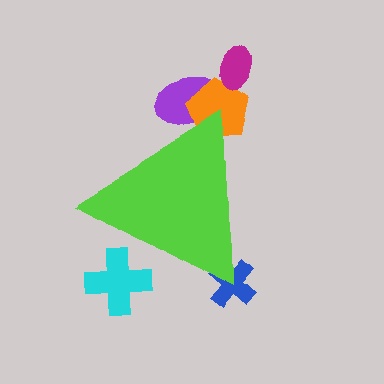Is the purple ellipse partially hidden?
Yes, the purple ellipse is partially hidden behind the lime triangle.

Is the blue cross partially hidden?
Yes, the blue cross is partially hidden behind the lime triangle.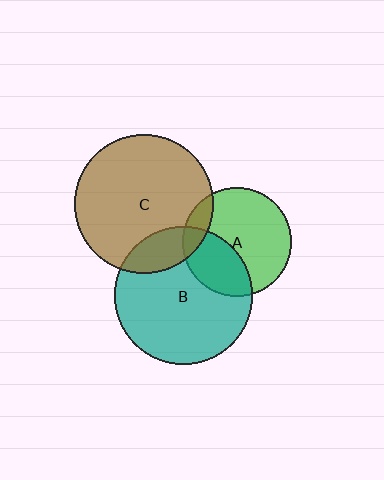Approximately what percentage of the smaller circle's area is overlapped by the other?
Approximately 20%.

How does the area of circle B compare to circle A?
Approximately 1.6 times.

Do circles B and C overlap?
Yes.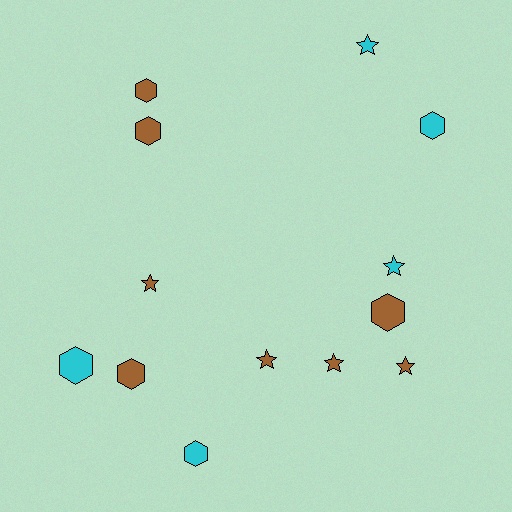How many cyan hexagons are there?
There are 3 cyan hexagons.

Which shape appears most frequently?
Hexagon, with 7 objects.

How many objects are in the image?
There are 13 objects.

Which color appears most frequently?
Brown, with 8 objects.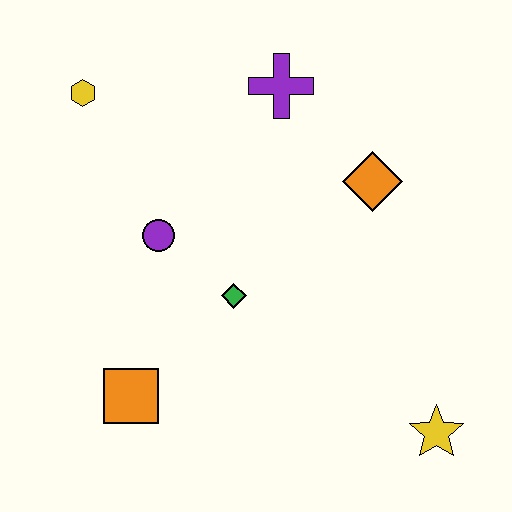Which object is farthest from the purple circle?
The yellow star is farthest from the purple circle.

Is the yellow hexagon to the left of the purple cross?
Yes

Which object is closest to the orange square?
The green diamond is closest to the orange square.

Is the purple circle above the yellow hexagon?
No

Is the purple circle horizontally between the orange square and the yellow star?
Yes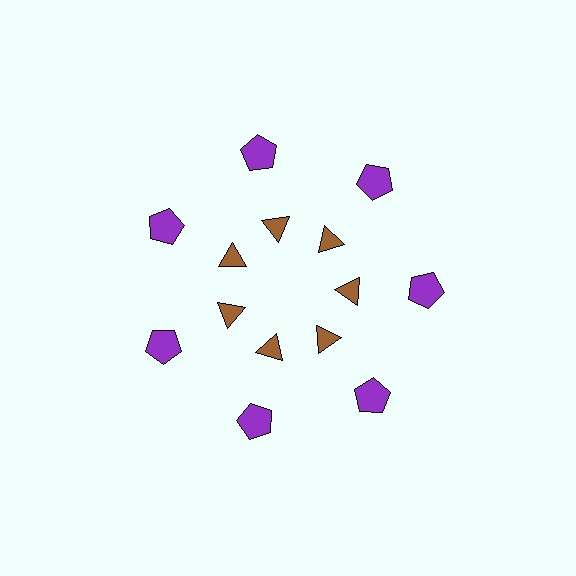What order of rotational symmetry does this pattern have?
This pattern has 7-fold rotational symmetry.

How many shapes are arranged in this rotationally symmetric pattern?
There are 14 shapes, arranged in 7 groups of 2.